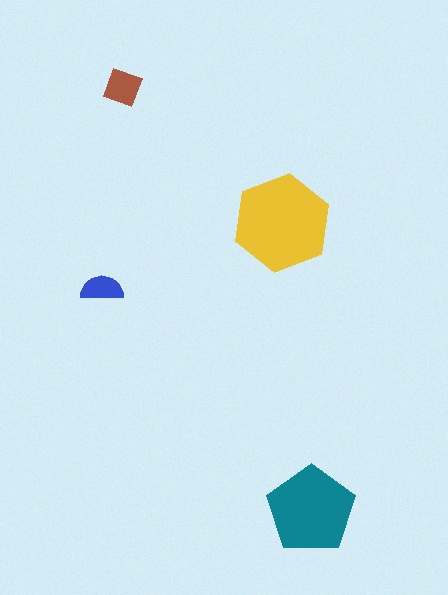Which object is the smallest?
The blue semicircle.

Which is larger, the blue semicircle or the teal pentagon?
The teal pentagon.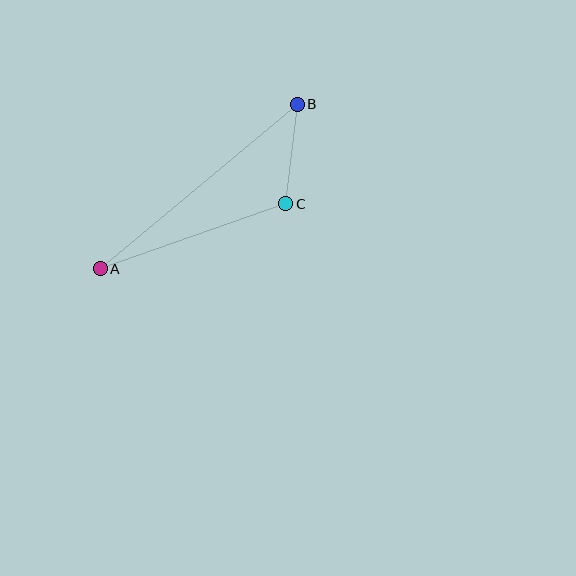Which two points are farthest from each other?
Points A and B are farthest from each other.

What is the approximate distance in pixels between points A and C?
The distance between A and C is approximately 196 pixels.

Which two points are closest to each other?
Points B and C are closest to each other.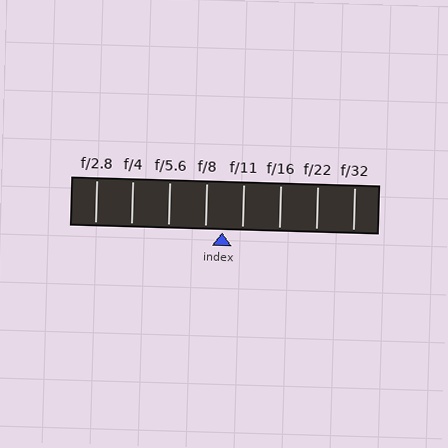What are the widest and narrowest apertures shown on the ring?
The widest aperture shown is f/2.8 and the narrowest is f/32.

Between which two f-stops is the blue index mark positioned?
The index mark is between f/8 and f/11.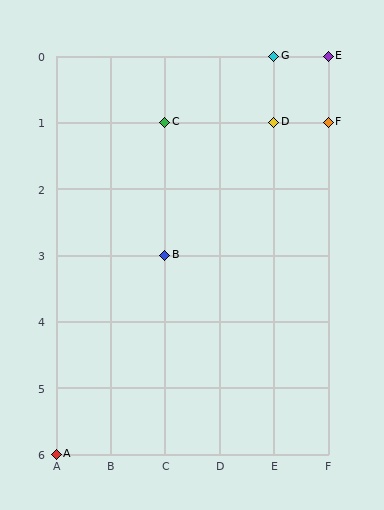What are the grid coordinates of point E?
Point E is at grid coordinates (F, 0).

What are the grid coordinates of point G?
Point G is at grid coordinates (E, 0).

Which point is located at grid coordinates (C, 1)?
Point C is at (C, 1).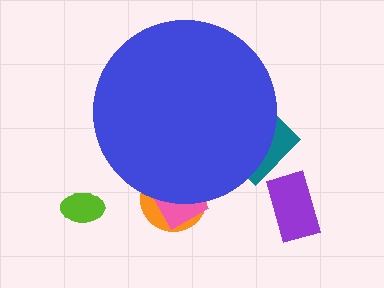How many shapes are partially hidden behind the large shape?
3 shapes are partially hidden.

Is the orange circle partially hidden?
Yes, the orange circle is partially hidden behind the blue circle.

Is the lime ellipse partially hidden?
No, the lime ellipse is fully visible.